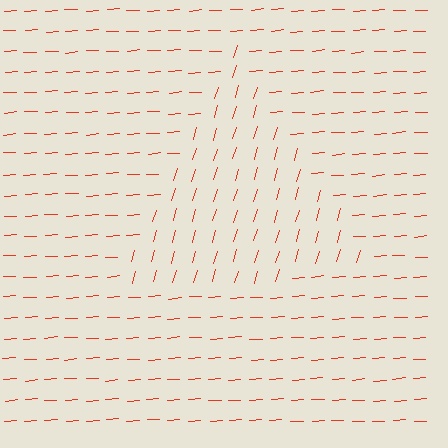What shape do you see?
I see a triangle.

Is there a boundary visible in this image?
Yes, there is a texture boundary formed by a change in line orientation.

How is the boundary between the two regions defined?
The boundary is defined purely by a change in line orientation (approximately 69 degrees difference). All lines are the same color and thickness.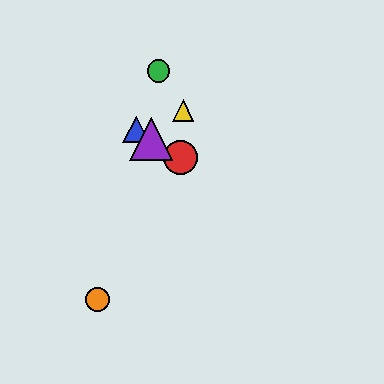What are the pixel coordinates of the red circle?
The red circle is at (180, 158).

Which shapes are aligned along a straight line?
The red circle, the blue triangle, the purple triangle are aligned along a straight line.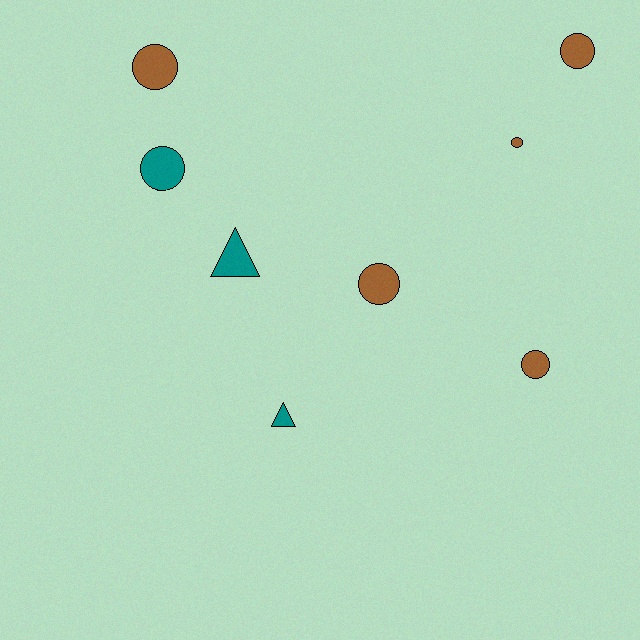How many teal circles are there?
There is 1 teal circle.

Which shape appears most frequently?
Circle, with 6 objects.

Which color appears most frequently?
Brown, with 5 objects.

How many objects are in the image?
There are 8 objects.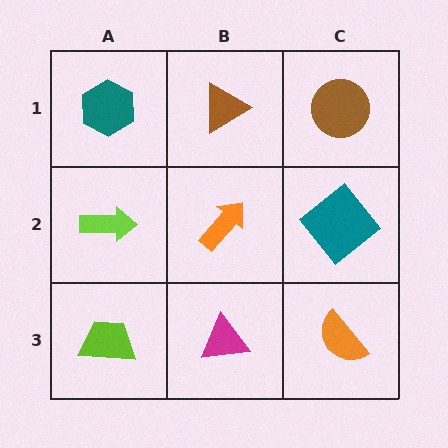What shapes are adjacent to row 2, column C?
A brown circle (row 1, column C), an orange semicircle (row 3, column C), an orange arrow (row 2, column B).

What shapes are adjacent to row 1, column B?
An orange arrow (row 2, column B), a teal hexagon (row 1, column A), a brown circle (row 1, column C).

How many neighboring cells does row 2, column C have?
3.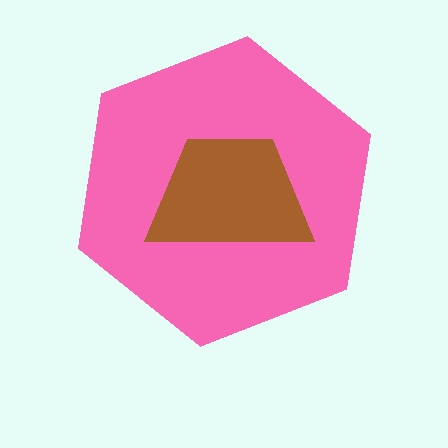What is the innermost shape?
The brown trapezoid.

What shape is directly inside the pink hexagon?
The brown trapezoid.